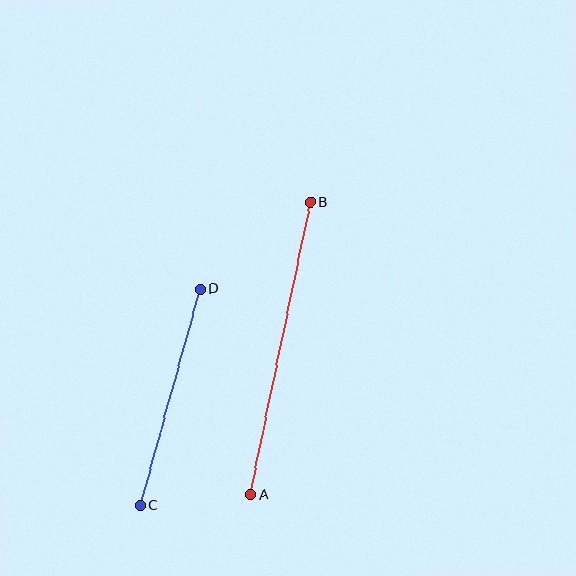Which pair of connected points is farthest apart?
Points A and B are farthest apart.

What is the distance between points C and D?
The distance is approximately 224 pixels.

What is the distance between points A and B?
The distance is approximately 298 pixels.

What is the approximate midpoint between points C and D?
The midpoint is at approximately (170, 397) pixels.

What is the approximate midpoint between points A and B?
The midpoint is at approximately (280, 348) pixels.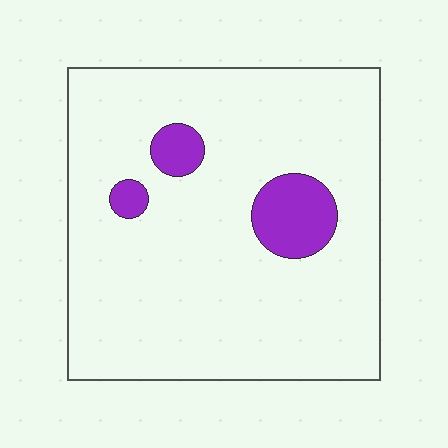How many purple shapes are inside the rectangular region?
3.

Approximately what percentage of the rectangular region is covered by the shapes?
Approximately 10%.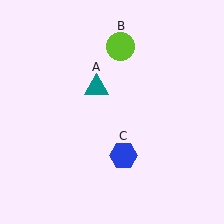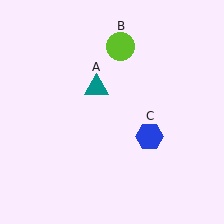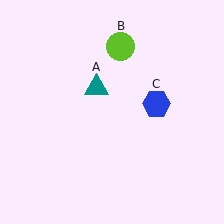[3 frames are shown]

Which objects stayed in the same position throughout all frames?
Teal triangle (object A) and lime circle (object B) remained stationary.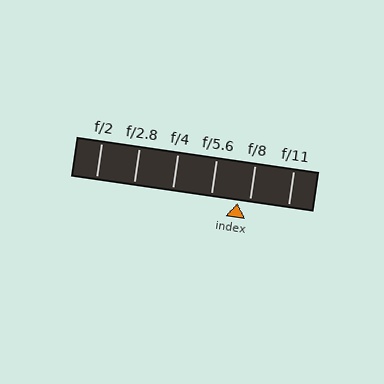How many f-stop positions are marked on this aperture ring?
There are 6 f-stop positions marked.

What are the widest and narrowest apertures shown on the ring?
The widest aperture shown is f/2 and the narrowest is f/11.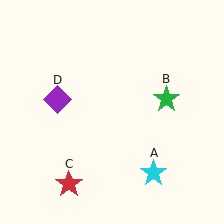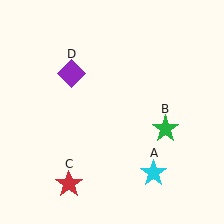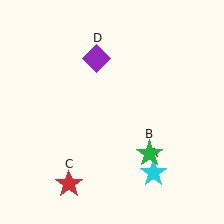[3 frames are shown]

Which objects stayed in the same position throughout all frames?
Cyan star (object A) and red star (object C) remained stationary.